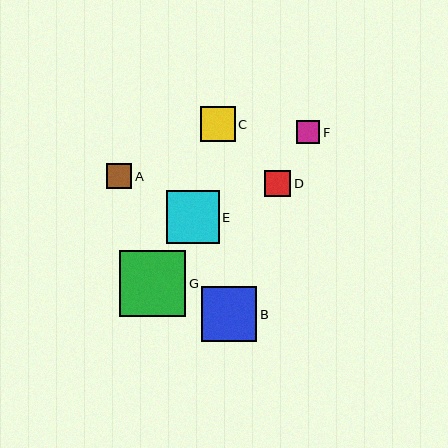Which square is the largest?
Square G is the largest with a size of approximately 66 pixels.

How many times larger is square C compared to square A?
Square C is approximately 1.4 times the size of square A.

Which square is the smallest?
Square F is the smallest with a size of approximately 24 pixels.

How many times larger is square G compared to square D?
Square G is approximately 2.5 times the size of square D.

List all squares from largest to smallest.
From largest to smallest: G, B, E, C, D, A, F.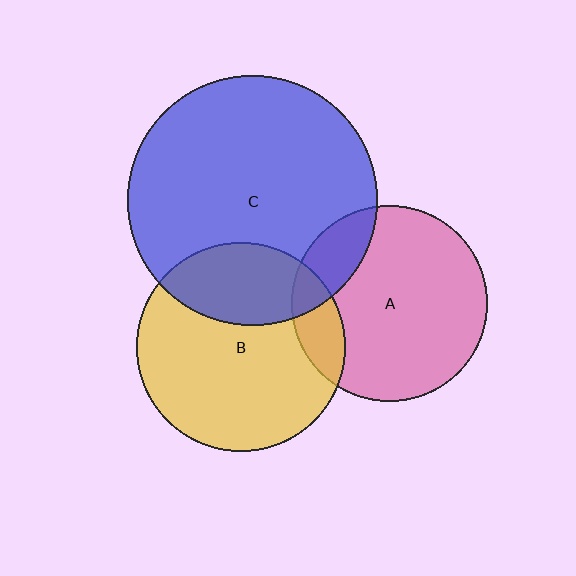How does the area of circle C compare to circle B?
Approximately 1.4 times.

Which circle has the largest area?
Circle C (blue).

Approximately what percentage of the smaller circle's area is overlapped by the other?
Approximately 15%.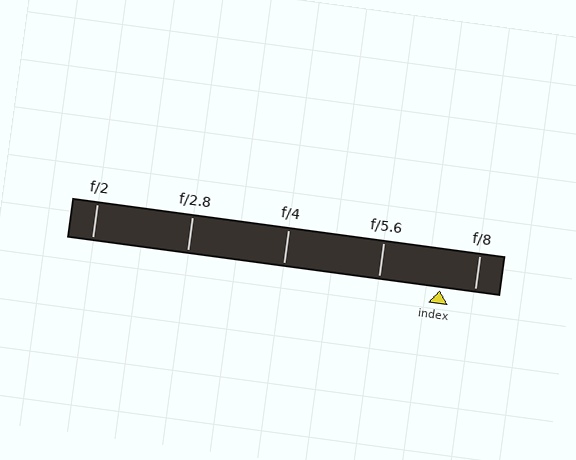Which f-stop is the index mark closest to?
The index mark is closest to f/8.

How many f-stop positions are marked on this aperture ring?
There are 5 f-stop positions marked.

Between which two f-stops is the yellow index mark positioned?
The index mark is between f/5.6 and f/8.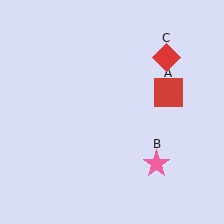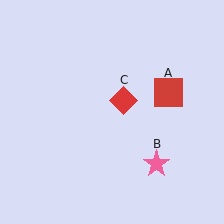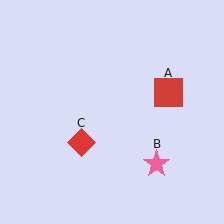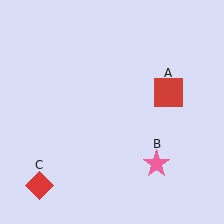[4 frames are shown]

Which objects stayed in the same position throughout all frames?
Red square (object A) and pink star (object B) remained stationary.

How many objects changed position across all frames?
1 object changed position: red diamond (object C).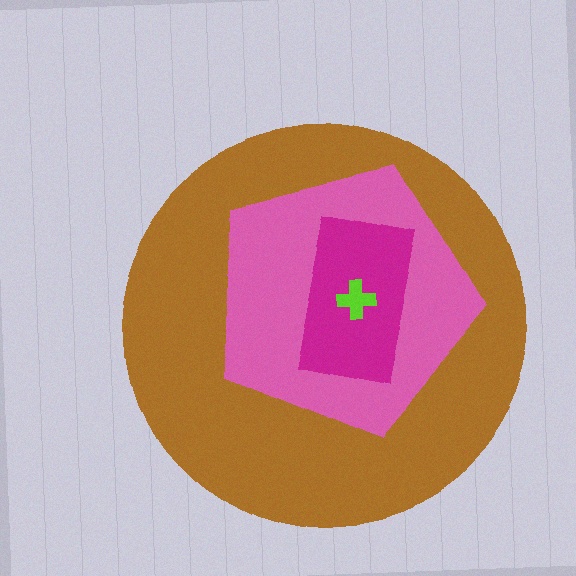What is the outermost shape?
The brown circle.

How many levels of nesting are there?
4.